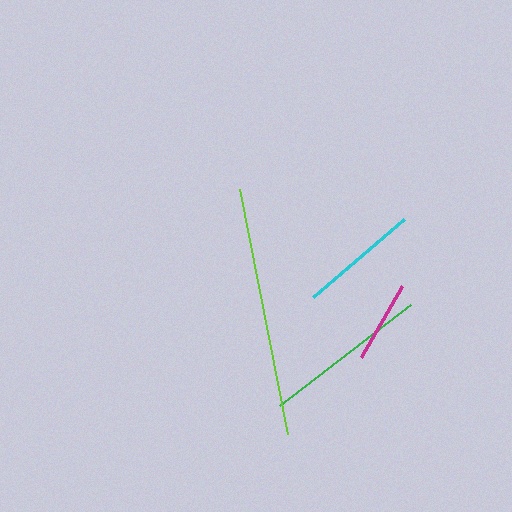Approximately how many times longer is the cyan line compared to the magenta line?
The cyan line is approximately 1.5 times the length of the magenta line.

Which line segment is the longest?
The lime line is the longest at approximately 249 pixels.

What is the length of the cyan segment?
The cyan segment is approximately 120 pixels long.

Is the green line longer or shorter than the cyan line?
The green line is longer than the cyan line.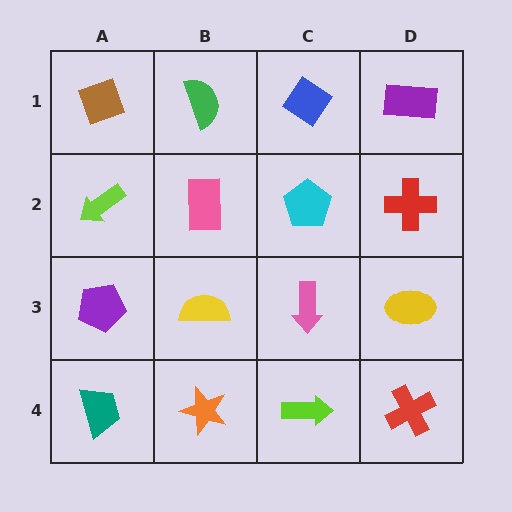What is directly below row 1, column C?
A cyan pentagon.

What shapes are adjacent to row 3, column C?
A cyan pentagon (row 2, column C), a lime arrow (row 4, column C), a yellow semicircle (row 3, column B), a yellow ellipse (row 3, column D).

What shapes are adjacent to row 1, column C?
A cyan pentagon (row 2, column C), a green semicircle (row 1, column B), a purple rectangle (row 1, column D).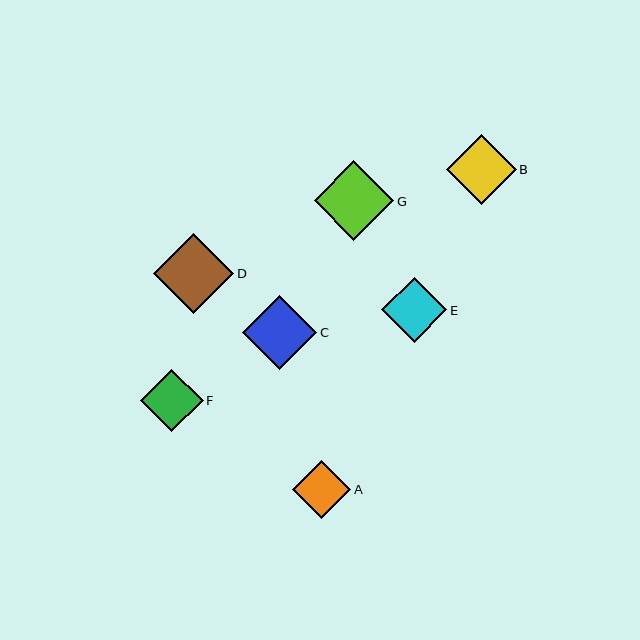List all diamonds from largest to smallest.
From largest to smallest: D, G, C, B, E, F, A.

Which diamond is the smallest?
Diamond A is the smallest with a size of approximately 58 pixels.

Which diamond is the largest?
Diamond D is the largest with a size of approximately 80 pixels.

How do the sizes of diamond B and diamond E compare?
Diamond B and diamond E are approximately the same size.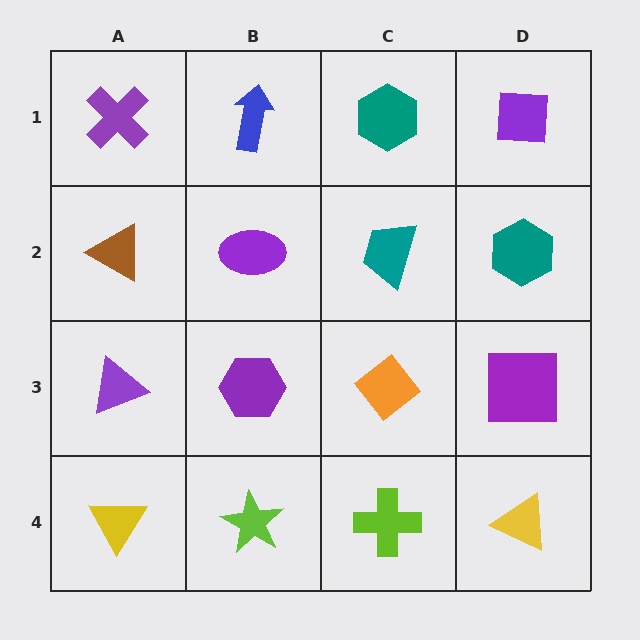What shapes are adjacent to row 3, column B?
A purple ellipse (row 2, column B), a lime star (row 4, column B), a purple triangle (row 3, column A), an orange diamond (row 3, column C).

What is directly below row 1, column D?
A teal hexagon.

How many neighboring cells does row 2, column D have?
3.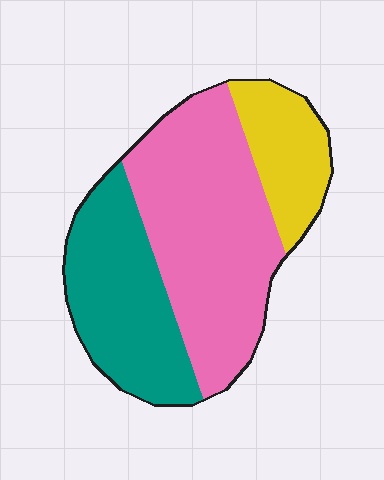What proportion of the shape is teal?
Teal covers around 30% of the shape.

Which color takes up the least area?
Yellow, at roughly 20%.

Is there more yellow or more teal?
Teal.